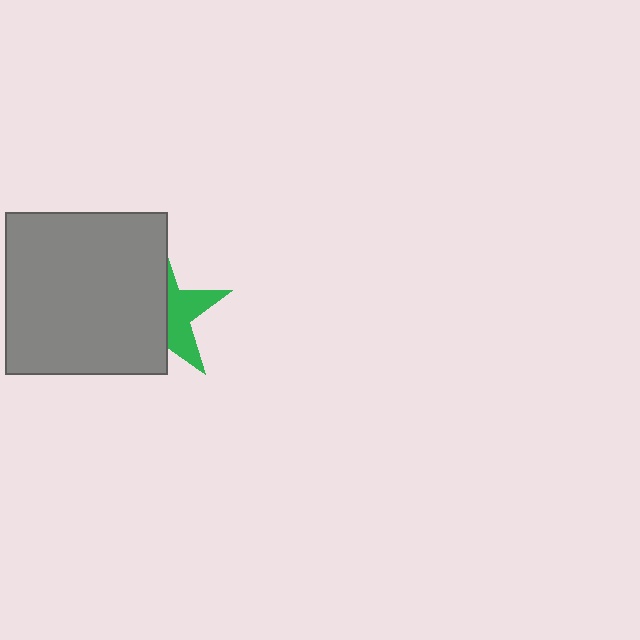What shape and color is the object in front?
The object in front is a gray square.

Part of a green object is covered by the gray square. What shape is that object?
It is a star.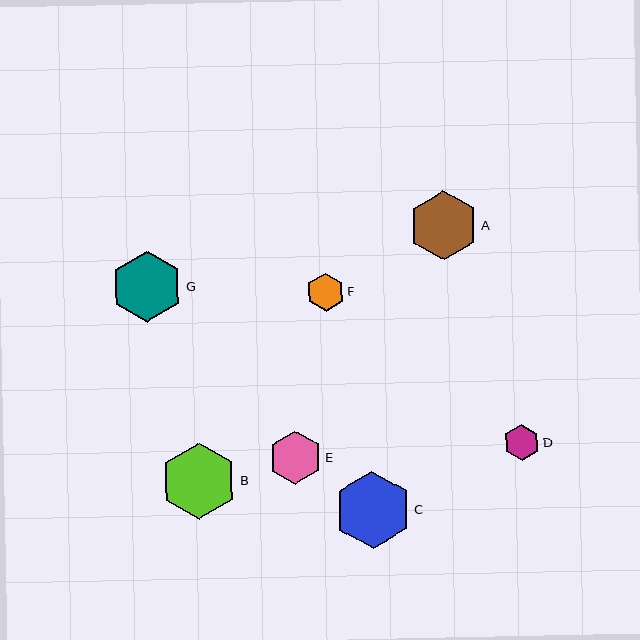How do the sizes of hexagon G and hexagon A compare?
Hexagon G and hexagon A are approximately the same size.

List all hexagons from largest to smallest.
From largest to smallest: C, B, G, A, E, F, D.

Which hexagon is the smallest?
Hexagon D is the smallest with a size of approximately 36 pixels.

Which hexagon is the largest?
Hexagon C is the largest with a size of approximately 77 pixels.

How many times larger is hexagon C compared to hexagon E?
Hexagon C is approximately 1.4 times the size of hexagon E.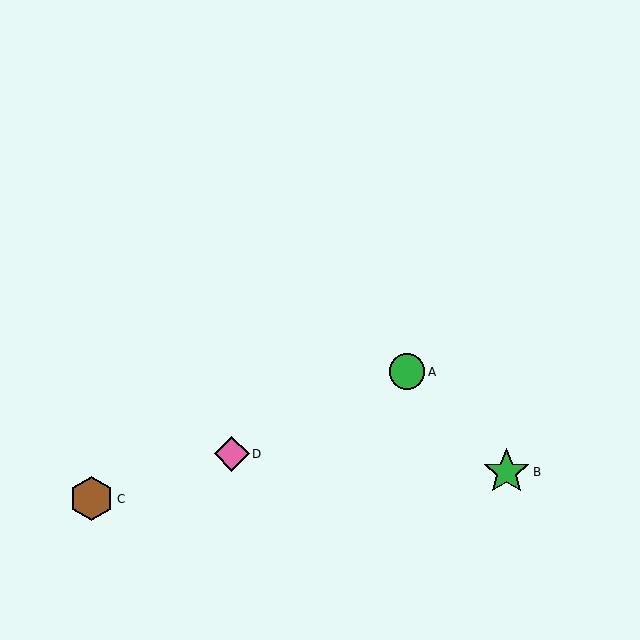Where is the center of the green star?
The center of the green star is at (506, 472).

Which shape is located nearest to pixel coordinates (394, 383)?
The green circle (labeled A) at (407, 372) is nearest to that location.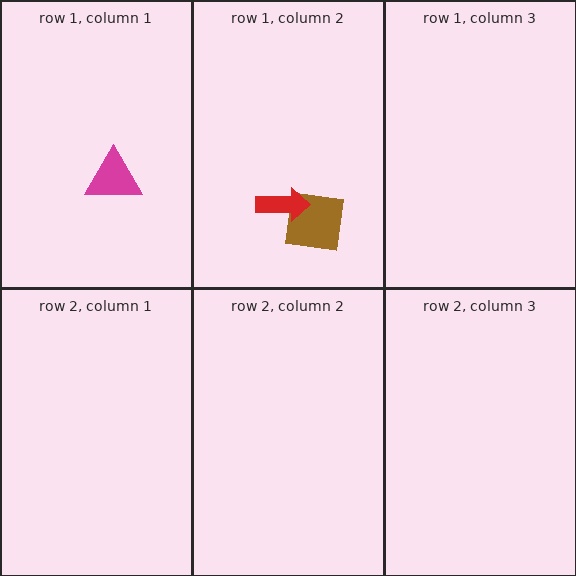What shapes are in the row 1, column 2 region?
The brown square, the red arrow.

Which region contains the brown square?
The row 1, column 2 region.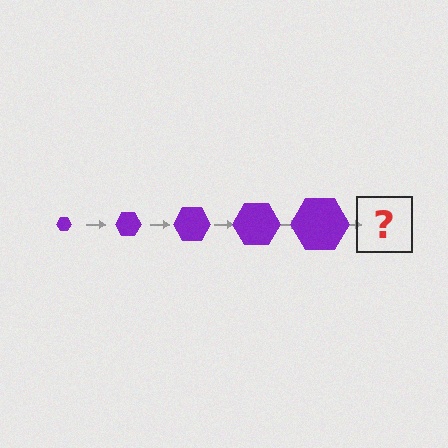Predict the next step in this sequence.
The next step is a purple hexagon, larger than the previous one.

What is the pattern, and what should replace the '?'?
The pattern is that the hexagon gets progressively larger each step. The '?' should be a purple hexagon, larger than the previous one.